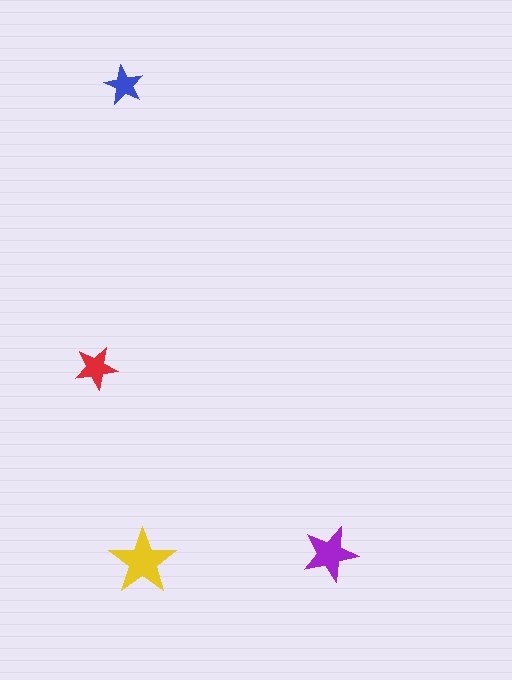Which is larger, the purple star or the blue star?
The purple one.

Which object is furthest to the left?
The red star is leftmost.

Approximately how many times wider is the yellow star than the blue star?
About 1.5 times wider.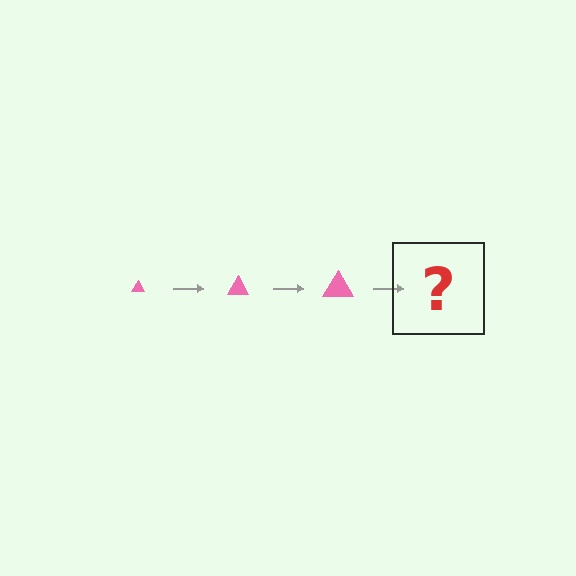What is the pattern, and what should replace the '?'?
The pattern is that the triangle gets progressively larger each step. The '?' should be a pink triangle, larger than the previous one.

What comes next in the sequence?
The next element should be a pink triangle, larger than the previous one.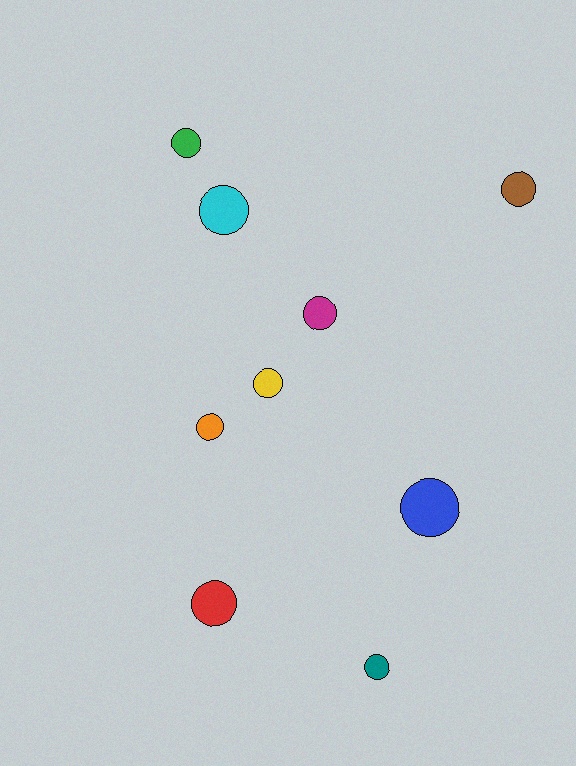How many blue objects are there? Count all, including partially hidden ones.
There is 1 blue object.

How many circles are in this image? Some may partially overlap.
There are 9 circles.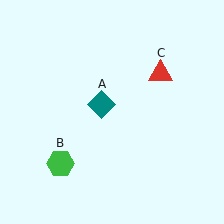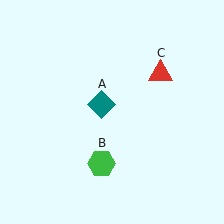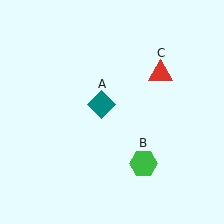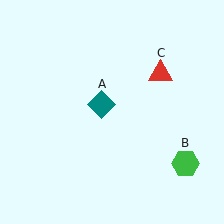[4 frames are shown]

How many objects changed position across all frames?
1 object changed position: green hexagon (object B).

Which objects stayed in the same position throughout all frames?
Teal diamond (object A) and red triangle (object C) remained stationary.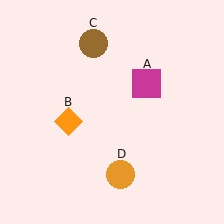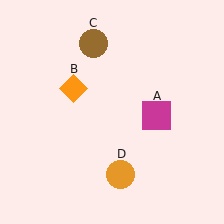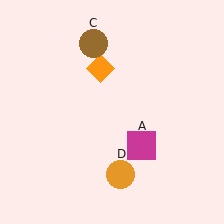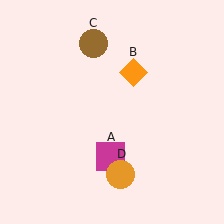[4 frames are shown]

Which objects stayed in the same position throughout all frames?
Brown circle (object C) and orange circle (object D) remained stationary.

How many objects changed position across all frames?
2 objects changed position: magenta square (object A), orange diamond (object B).